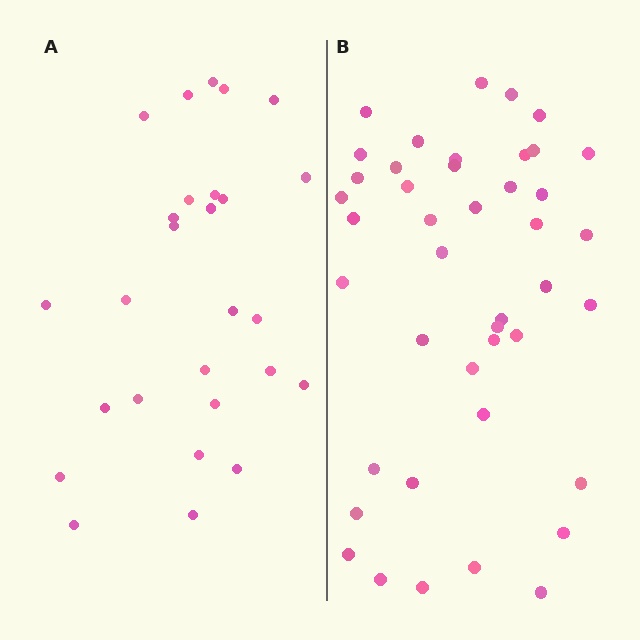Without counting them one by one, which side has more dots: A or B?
Region B (the right region) has more dots.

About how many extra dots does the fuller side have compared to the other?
Region B has approximately 15 more dots than region A.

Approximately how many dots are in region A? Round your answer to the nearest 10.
About 30 dots. (The exact count is 27, which rounds to 30.)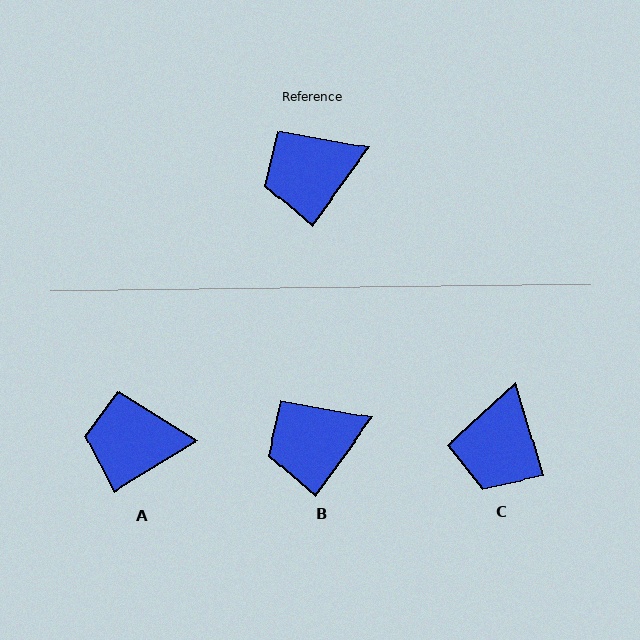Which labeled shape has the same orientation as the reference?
B.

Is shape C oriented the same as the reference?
No, it is off by about 53 degrees.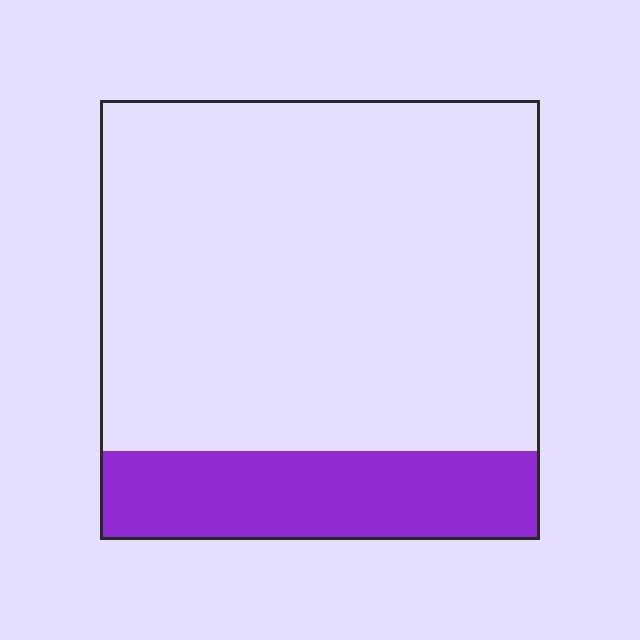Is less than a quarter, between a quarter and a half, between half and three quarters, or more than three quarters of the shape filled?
Less than a quarter.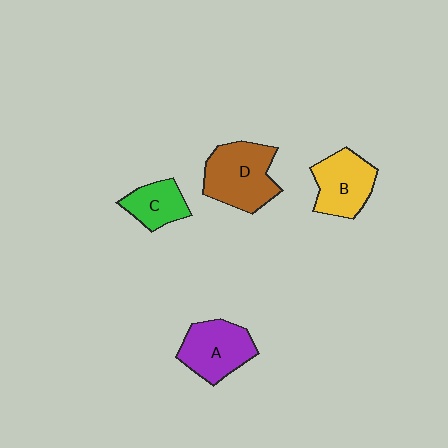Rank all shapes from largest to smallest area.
From largest to smallest: D (brown), A (purple), B (yellow), C (green).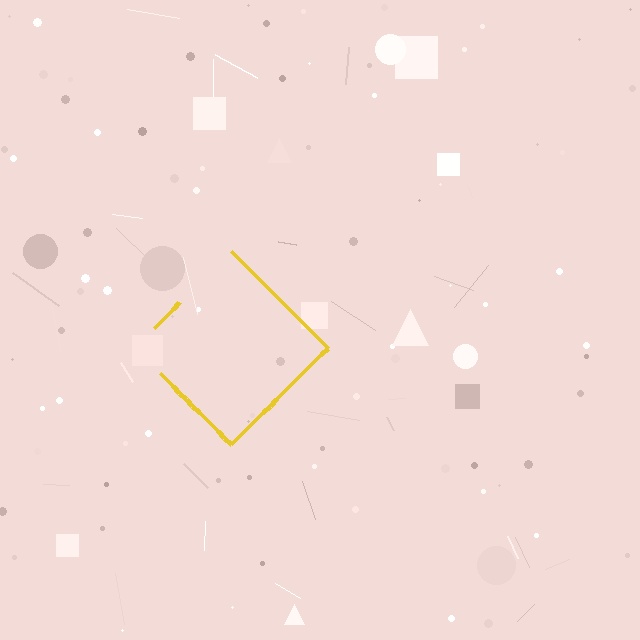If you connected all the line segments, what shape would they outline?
They would outline a diamond.